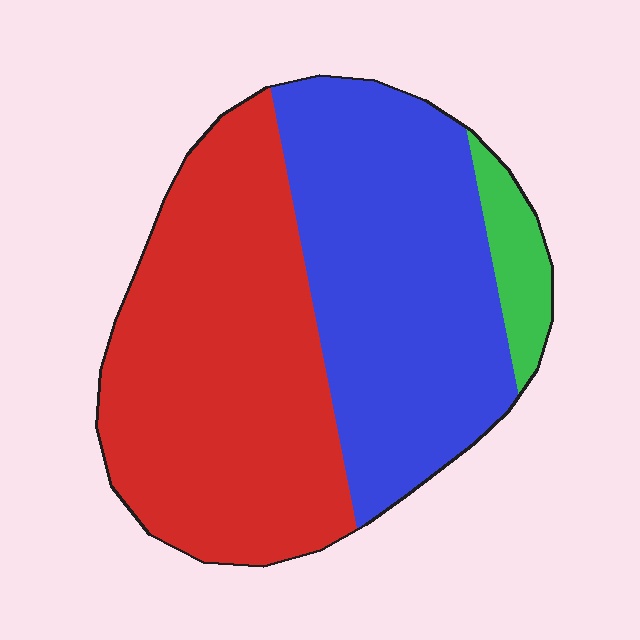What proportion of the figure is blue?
Blue covers 44% of the figure.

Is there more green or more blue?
Blue.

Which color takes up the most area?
Red, at roughly 50%.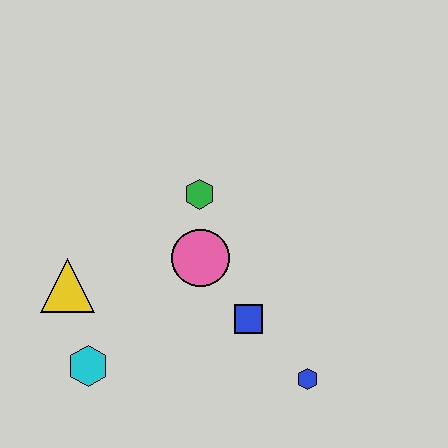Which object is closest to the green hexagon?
The pink circle is closest to the green hexagon.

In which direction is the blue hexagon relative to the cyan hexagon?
The blue hexagon is to the right of the cyan hexagon.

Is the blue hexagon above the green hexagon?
No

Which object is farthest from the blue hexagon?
The yellow triangle is farthest from the blue hexagon.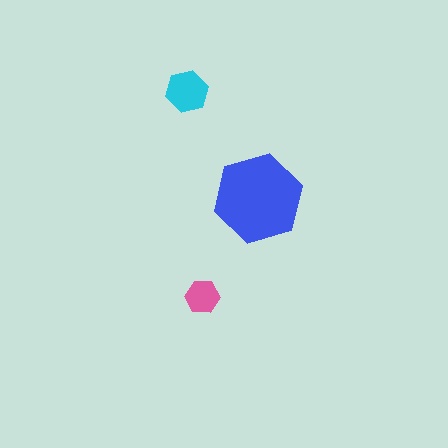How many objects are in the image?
There are 3 objects in the image.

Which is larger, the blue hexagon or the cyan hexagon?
The blue one.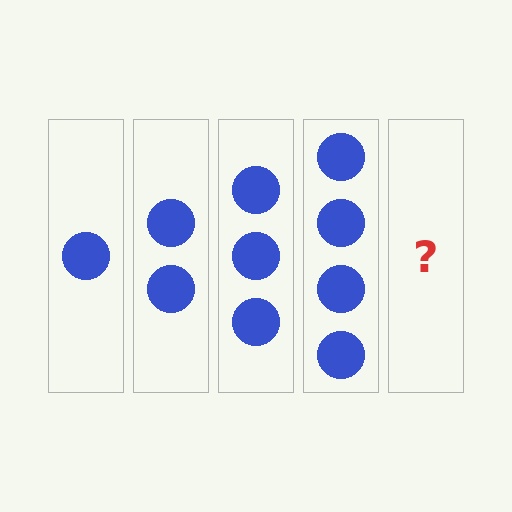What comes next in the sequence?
The next element should be 5 circles.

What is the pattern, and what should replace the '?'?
The pattern is that each step adds one more circle. The '?' should be 5 circles.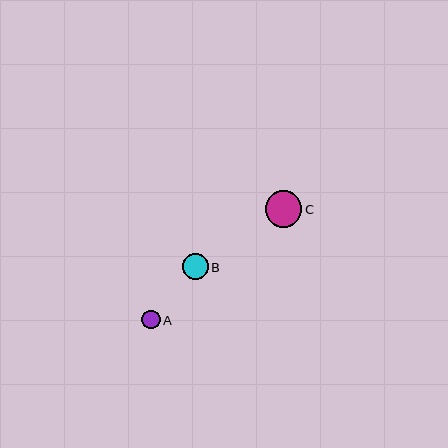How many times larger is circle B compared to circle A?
Circle B is approximately 1.4 times the size of circle A.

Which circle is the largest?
Circle C is the largest with a size of approximately 37 pixels.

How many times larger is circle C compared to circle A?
Circle C is approximately 2.0 times the size of circle A.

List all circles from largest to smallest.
From largest to smallest: C, B, A.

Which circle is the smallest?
Circle A is the smallest with a size of approximately 18 pixels.